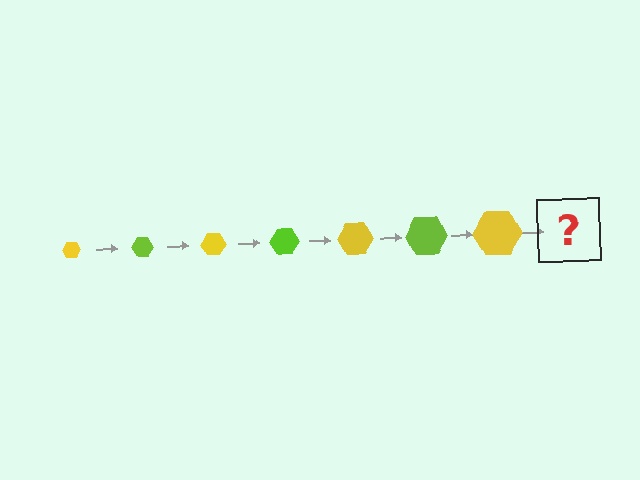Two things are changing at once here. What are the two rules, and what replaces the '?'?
The two rules are that the hexagon grows larger each step and the color cycles through yellow and lime. The '?' should be a lime hexagon, larger than the previous one.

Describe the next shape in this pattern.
It should be a lime hexagon, larger than the previous one.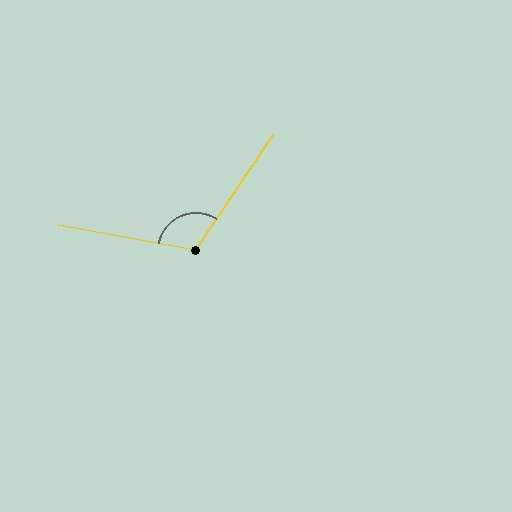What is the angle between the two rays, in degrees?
Approximately 113 degrees.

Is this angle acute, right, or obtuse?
It is obtuse.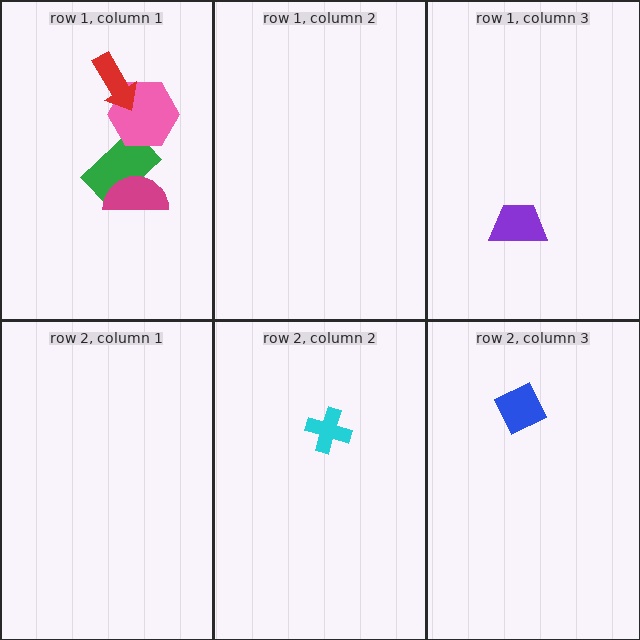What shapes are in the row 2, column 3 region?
The blue diamond.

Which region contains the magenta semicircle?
The row 1, column 1 region.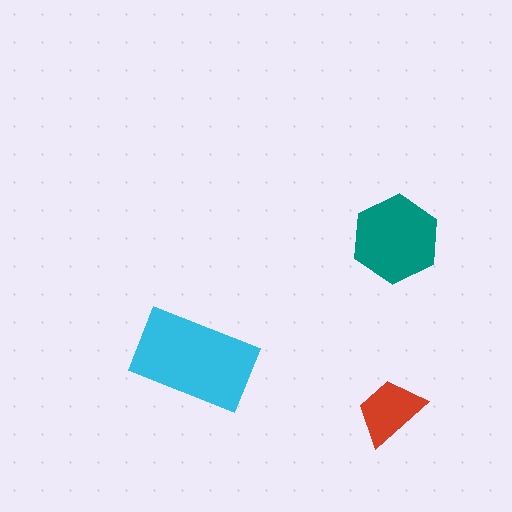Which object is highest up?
The teal hexagon is topmost.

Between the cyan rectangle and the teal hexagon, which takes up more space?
The cyan rectangle.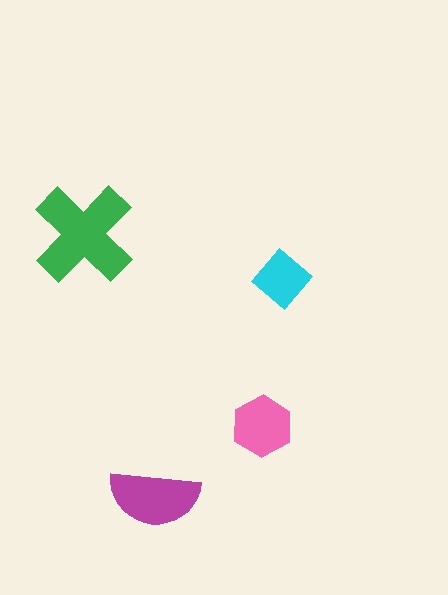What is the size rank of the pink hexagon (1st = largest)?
3rd.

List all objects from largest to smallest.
The green cross, the magenta semicircle, the pink hexagon, the cyan diamond.